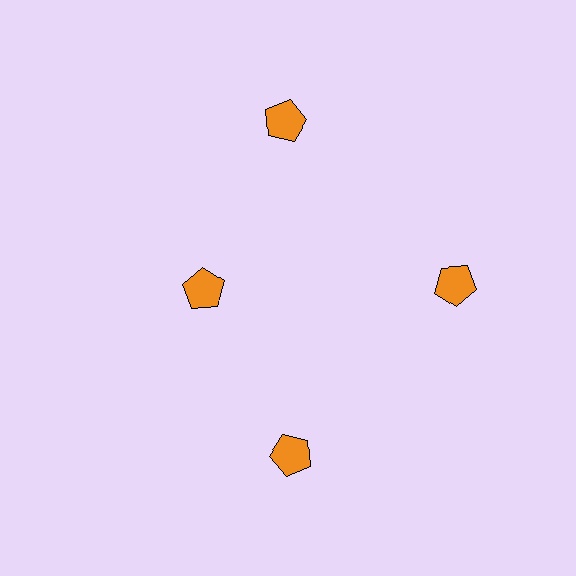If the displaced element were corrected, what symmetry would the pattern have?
It would have 4-fold rotational symmetry — the pattern would map onto itself every 90 degrees.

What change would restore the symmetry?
The symmetry would be restored by moving it outward, back onto the ring so that all 4 pentagons sit at equal angles and equal distance from the center.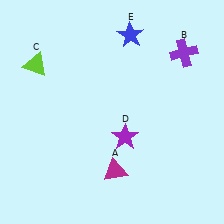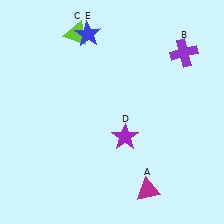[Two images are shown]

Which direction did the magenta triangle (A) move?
The magenta triangle (A) moved right.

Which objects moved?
The objects that moved are: the magenta triangle (A), the lime triangle (C), the blue star (E).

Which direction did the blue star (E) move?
The blue star (E) moved left.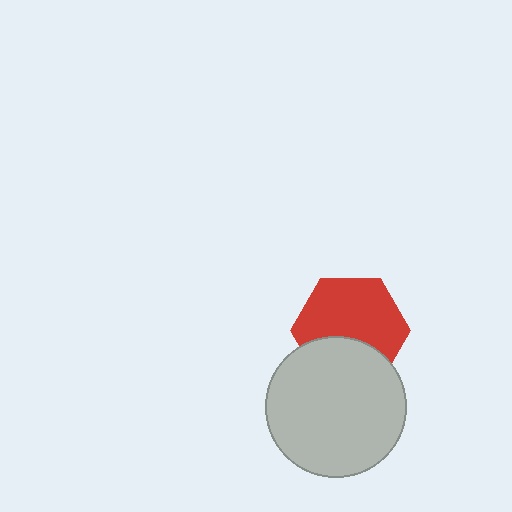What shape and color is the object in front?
The object in front is a light gray circle.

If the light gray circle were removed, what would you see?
You would see the complete red hexagon.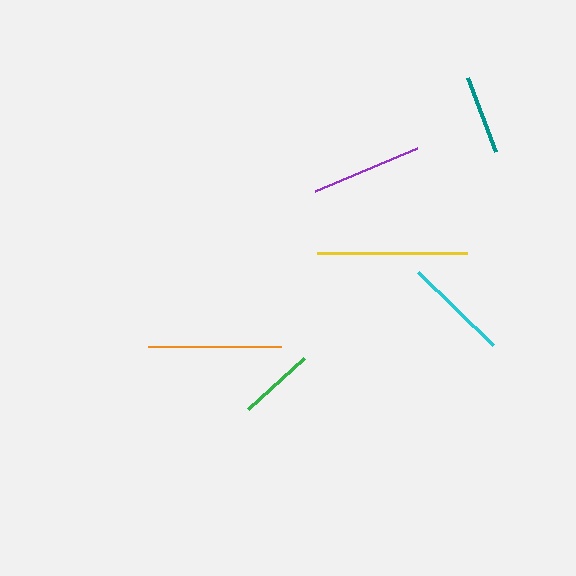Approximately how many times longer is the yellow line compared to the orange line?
The yellow line is approximately 1.1 times the length of the orange line.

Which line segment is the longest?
The yellow line is the longest at approximately 150 pixels.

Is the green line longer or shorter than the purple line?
The purple line is longer than the green line.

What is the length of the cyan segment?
The cyan segment is approximately 105 pixels long.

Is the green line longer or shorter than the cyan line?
The cyan line is longer than the green line.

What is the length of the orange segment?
The orange segment is approximately 133 pixels long.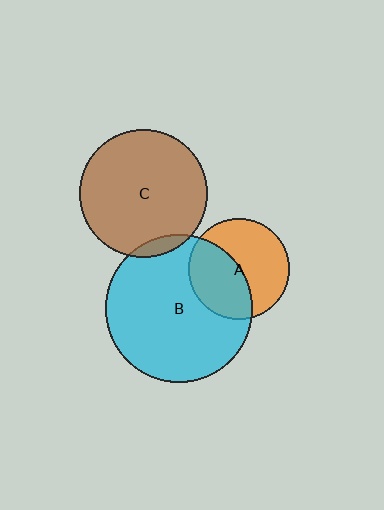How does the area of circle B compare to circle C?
Approximately 1.3 times.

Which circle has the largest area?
Circle B (cyan).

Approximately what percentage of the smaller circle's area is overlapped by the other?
Approximately 45%.